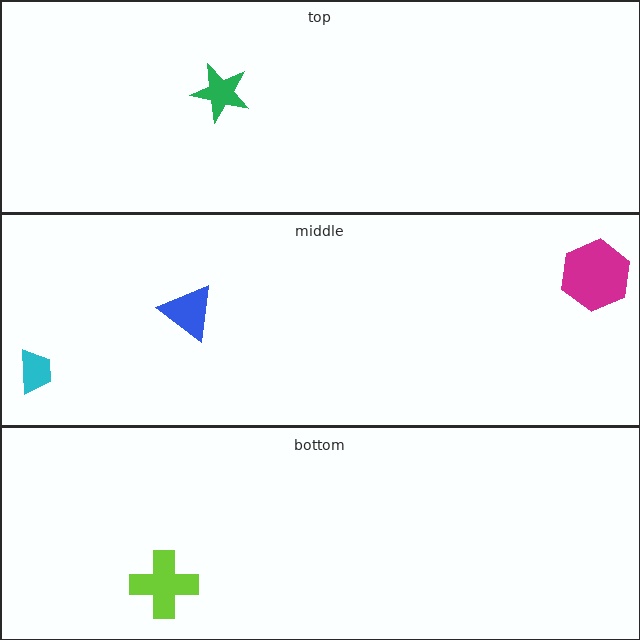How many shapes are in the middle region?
3.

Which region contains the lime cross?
The bottom region.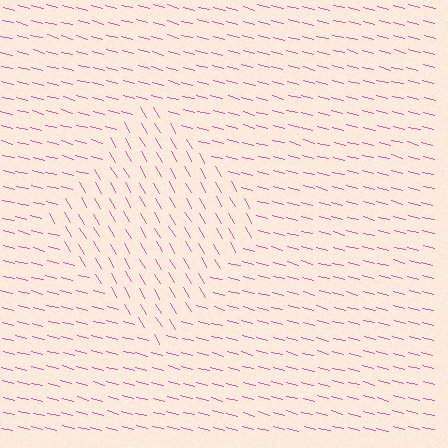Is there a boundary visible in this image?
Yes, there is a texture boundary formed by a change in line orientation.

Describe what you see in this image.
The image is filled with small pink line segments. A diamond region in the image has lines oriented differently from the surrounding lines, creating a visible texture boundary.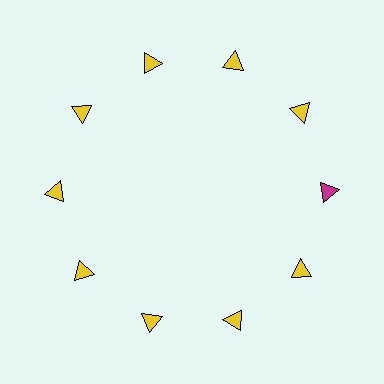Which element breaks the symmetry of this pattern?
The magenta triangle at roughly the 3 o'clock position breaks the symmetry. All other shapes are yellow triangles.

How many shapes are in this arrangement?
There are 10 shapes arranged in a ring pattern.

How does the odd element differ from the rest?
It has a different color: magenta instead of yellow.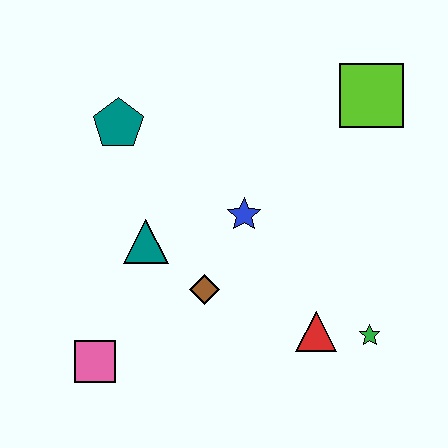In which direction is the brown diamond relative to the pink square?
The brown diamond is to the right of the pink square.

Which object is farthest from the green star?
The teal pentagon is farthest from the green star.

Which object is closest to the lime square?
The blue star is closest to the lime square.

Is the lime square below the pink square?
No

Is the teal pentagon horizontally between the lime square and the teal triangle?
No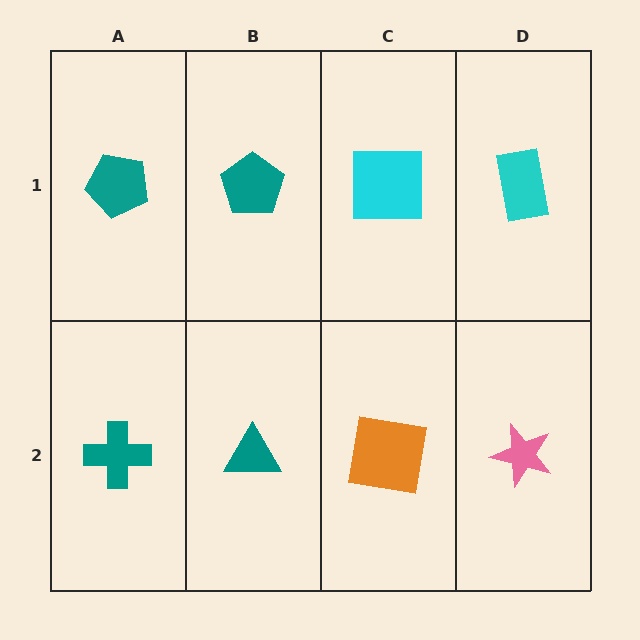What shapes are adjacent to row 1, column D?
A pink star (row 2, column D), a cyan square (row 1, column C).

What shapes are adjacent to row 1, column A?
A teal cross (row 2, column A), a teal pentagon (row 1, column B).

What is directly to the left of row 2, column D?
An orange square.